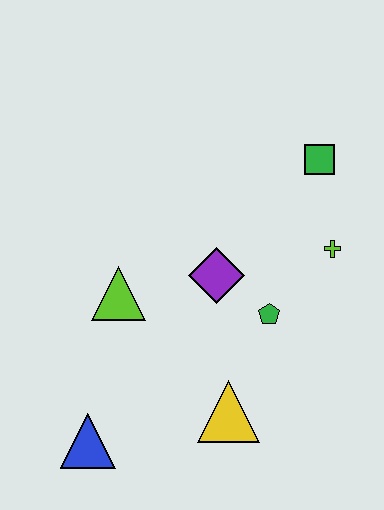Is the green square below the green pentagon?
No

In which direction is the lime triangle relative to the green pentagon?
The lime triangle is to the left of the green pentagon.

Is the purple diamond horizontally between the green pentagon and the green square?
No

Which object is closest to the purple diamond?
The green pentagon is closest to the purple diamond.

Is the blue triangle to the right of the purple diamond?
No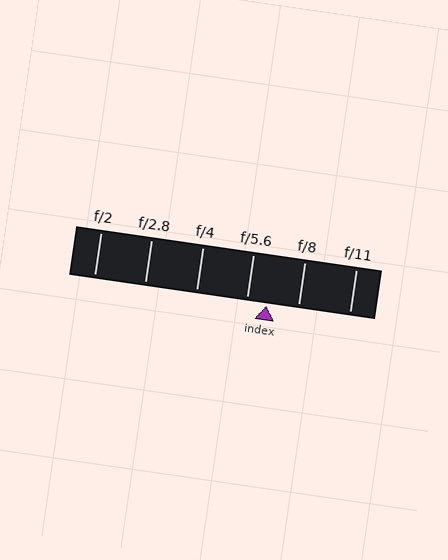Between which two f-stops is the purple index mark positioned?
The index mark is between f/5.6 and f/8.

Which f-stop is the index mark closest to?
The index mark is closest to f/5.6.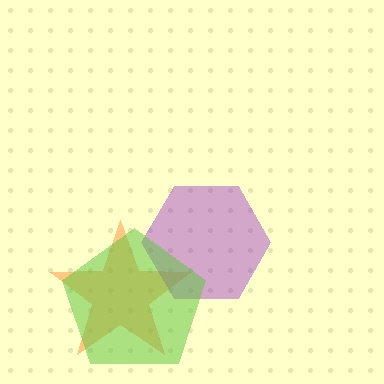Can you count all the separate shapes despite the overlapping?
Yes, there are 3 separate shapes.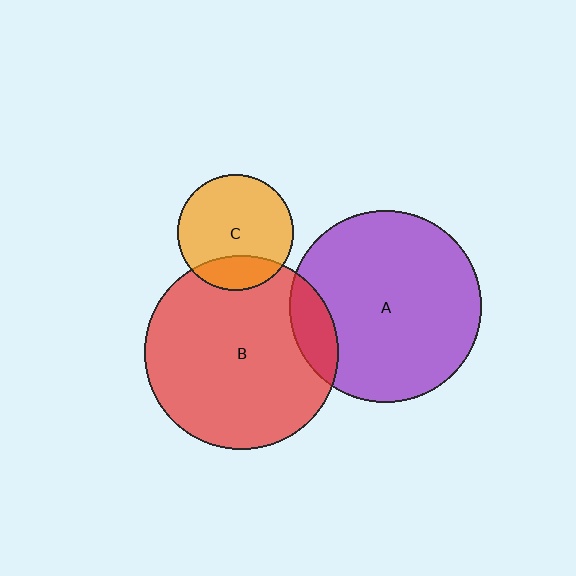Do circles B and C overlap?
Yes.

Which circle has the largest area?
Circle B (red).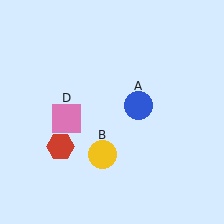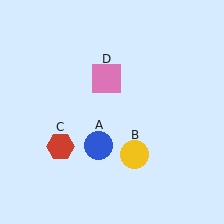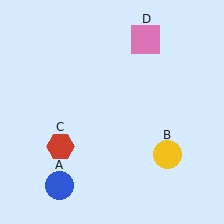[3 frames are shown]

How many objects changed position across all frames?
3 objects changed position: blue circle (object A), yellow circle (object B), pink square (object D).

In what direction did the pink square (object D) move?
The pink square (object D) moved up and to the right.